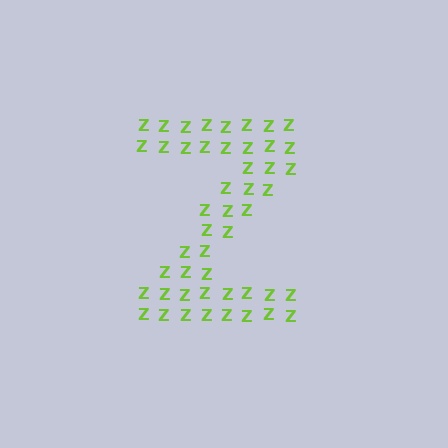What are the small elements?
The small elements are letter Z's.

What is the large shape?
The large shape is the letter Z.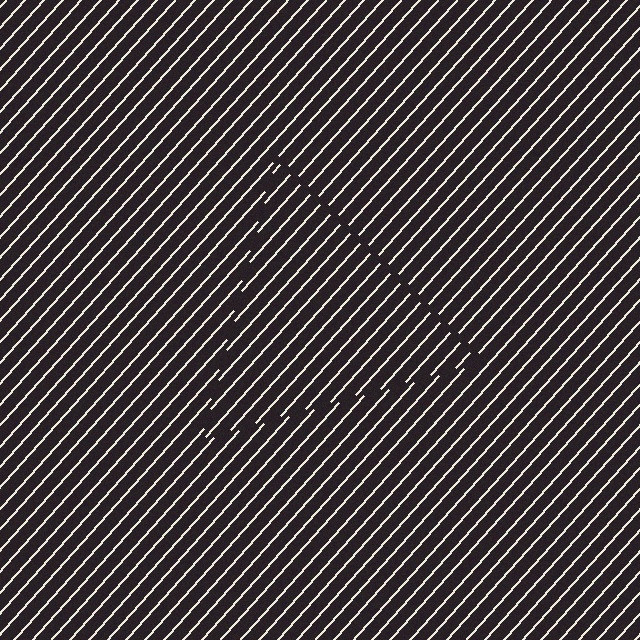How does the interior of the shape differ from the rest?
The interior of the shape contains the same grating, shifted by half a period — the contour is defined by the phase discontinuity where line-ends from the inner and outer gratings abut.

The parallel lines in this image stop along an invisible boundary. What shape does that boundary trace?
An illusory triangle. The interior of the shape contains the same grating, shifted by half a period — the contour is defined by the phase discontinuity where line-ends from the inner and outer gratings abut.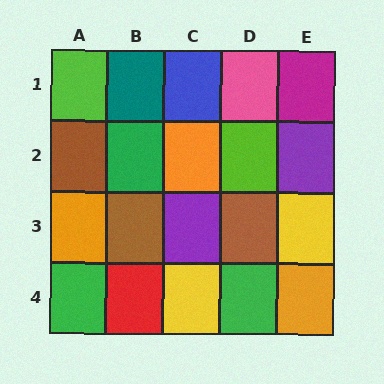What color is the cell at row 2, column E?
Purple.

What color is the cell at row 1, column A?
Lime.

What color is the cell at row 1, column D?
Pink.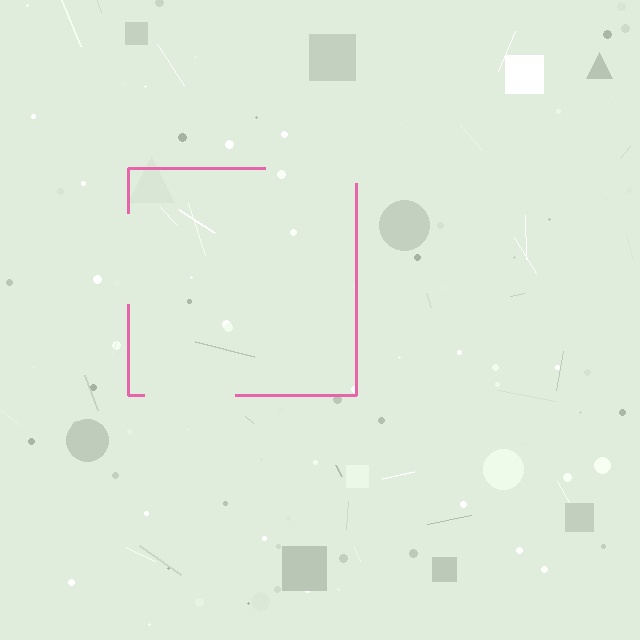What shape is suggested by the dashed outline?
The dashed outline suggests a square.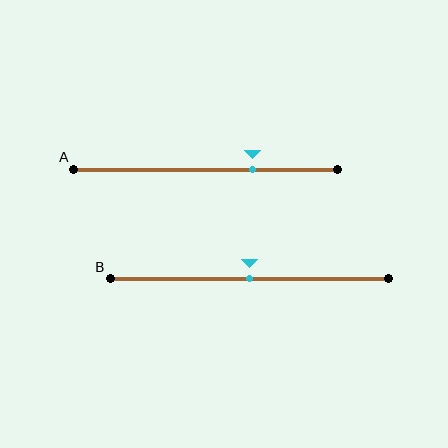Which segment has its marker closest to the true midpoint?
Segment B has its marker closest to the true midpoint.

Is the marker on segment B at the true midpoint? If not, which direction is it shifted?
Yes, the marker on segment B is at the true midpoint.